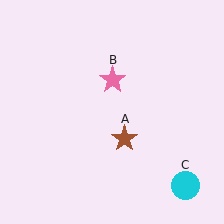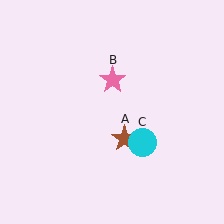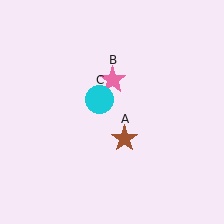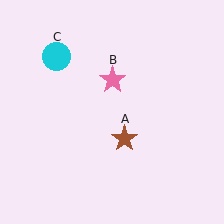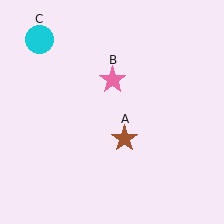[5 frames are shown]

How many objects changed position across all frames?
1 object changed position: cyan circle (object C).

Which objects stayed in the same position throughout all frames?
Brown star (object A) and pink star (object B) remained stationary.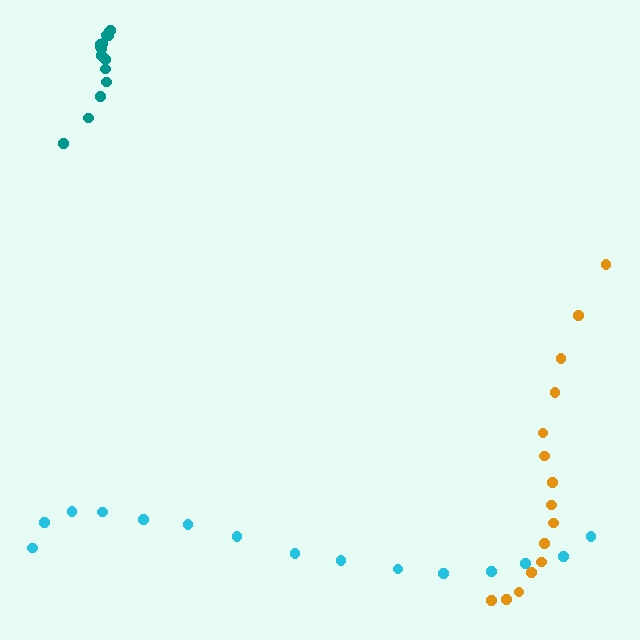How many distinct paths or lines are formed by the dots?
There are 3 distinct paths.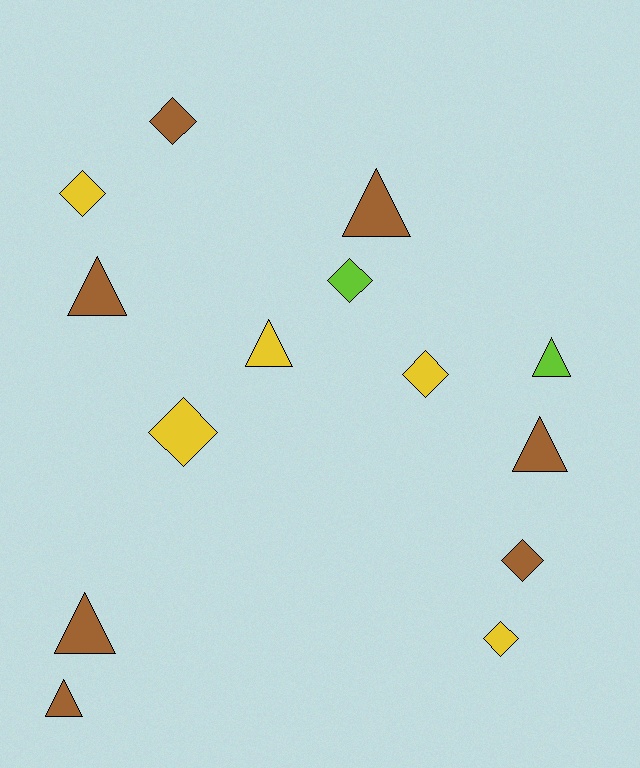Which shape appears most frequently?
Diamond, with 7 objects.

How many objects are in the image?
There are 14 objects.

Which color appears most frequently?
Brown, with 7 objects.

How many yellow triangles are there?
There is 1 yellow triangle.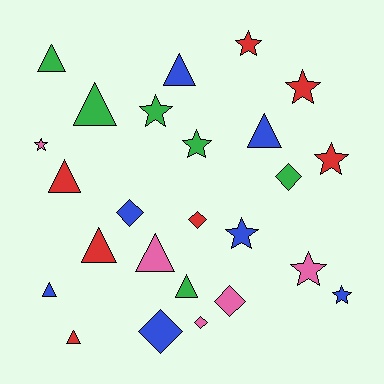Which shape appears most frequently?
Triangle, with 10 objects.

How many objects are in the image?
There are 25 objects.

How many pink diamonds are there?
There are 2 pink diamonds.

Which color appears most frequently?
Red, with 7 objects.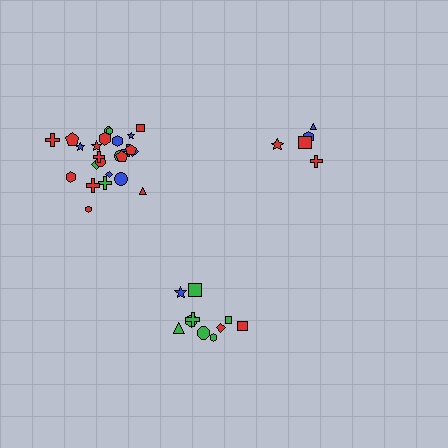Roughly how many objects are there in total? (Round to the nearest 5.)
Roughly 40 objects in total.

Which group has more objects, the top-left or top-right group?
The top-left group.